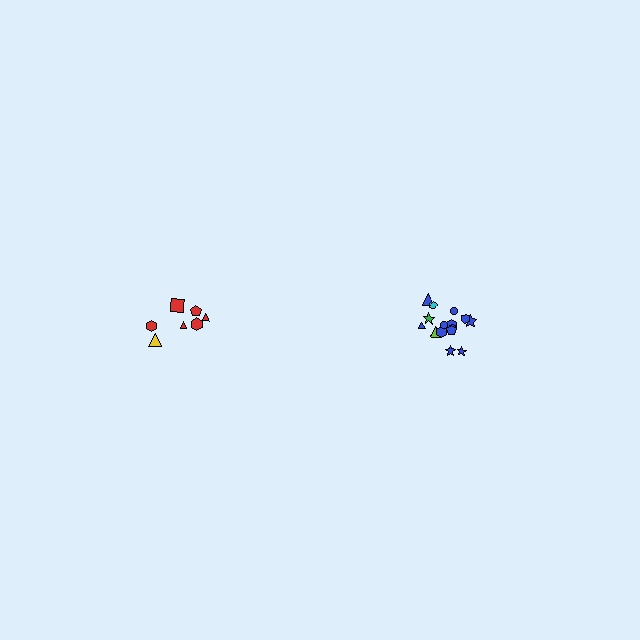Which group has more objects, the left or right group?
The right group.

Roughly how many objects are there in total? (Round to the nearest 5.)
Roughly 20 objects in total.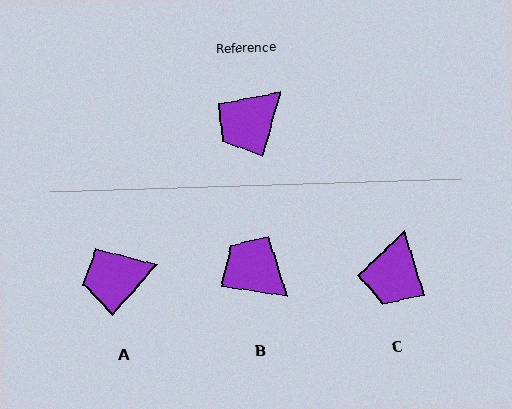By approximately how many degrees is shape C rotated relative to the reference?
Approximately 33 degrees counter-clockwise.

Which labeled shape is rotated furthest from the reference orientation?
B, about 83 degrees away.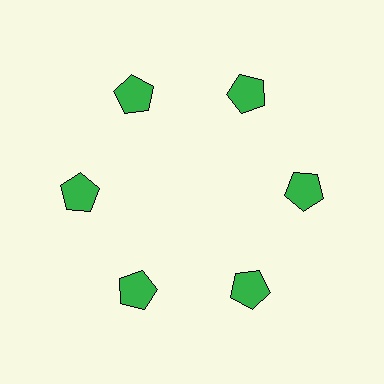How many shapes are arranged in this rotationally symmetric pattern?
There are 6 shapes, arranged in 6 groups of 1.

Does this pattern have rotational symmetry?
Yes, this pattern has 6-fold rotational symmetry. It looks the same after rotating 60 degrees around the center.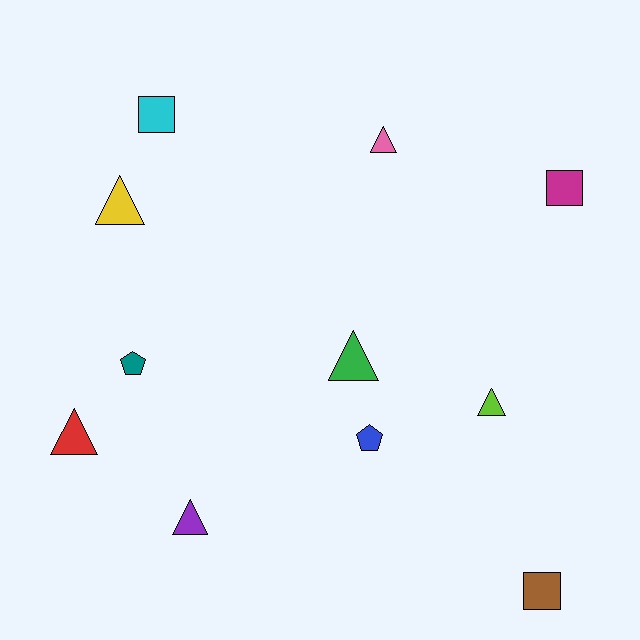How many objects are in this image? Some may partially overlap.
There are 11 objects.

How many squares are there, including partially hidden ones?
There are 3 squares.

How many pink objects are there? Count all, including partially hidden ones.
There is 1 pink object.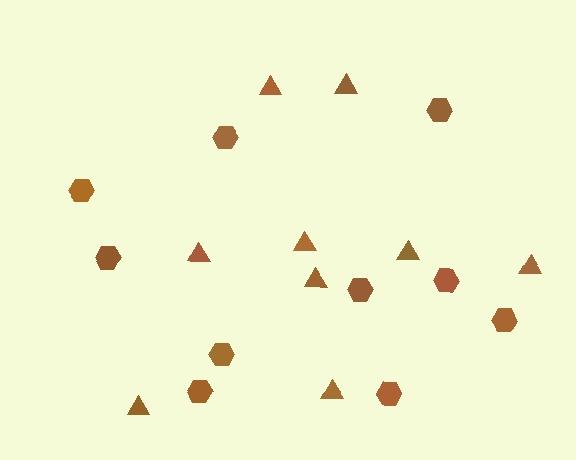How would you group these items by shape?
There are 2 groups: one group of triangles (9) and one group of hexagons (10).